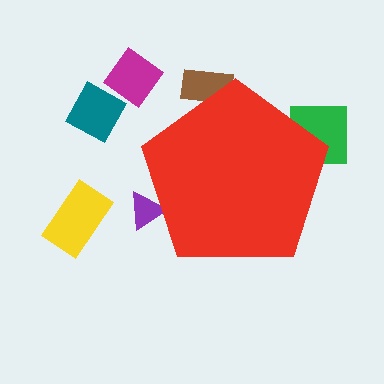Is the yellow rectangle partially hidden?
No, the yellow rectangle is fully visible.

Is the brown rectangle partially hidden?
Yes, the brown rectangle is partially hidden behind the red pentagon.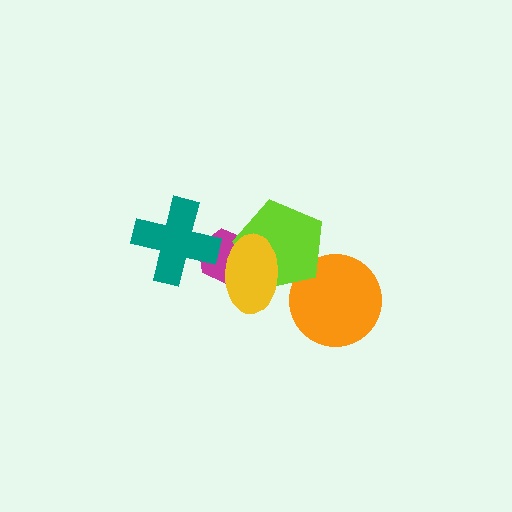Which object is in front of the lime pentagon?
The yellow ellipse is in front of the lime pentagon.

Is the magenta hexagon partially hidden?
Yes, it is partially covered by another shape.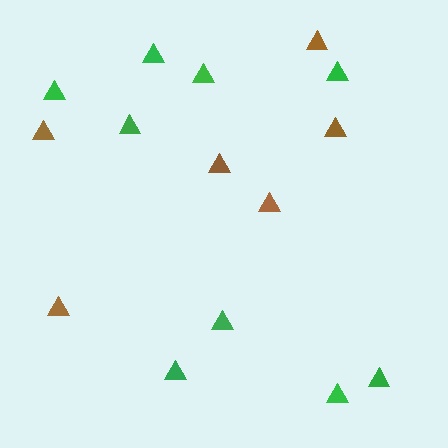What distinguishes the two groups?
There are 2 groups: one group of brown triangles (6) and one group of green triangles (9).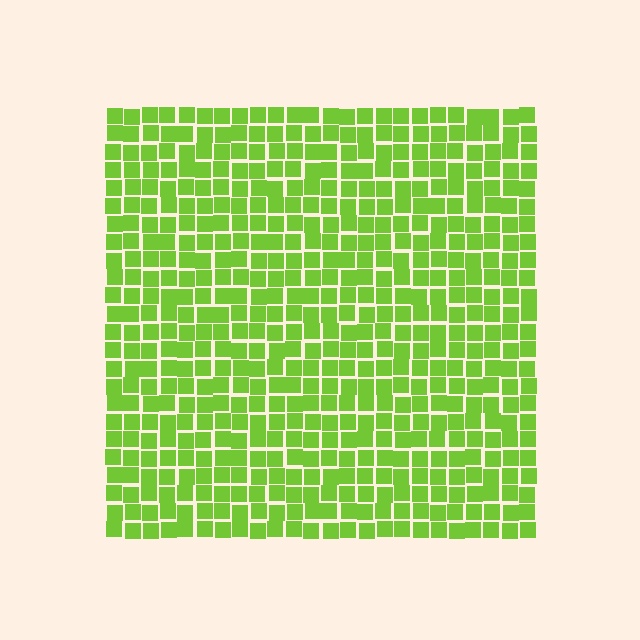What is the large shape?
The large shape is a square.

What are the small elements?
The small elements are squares.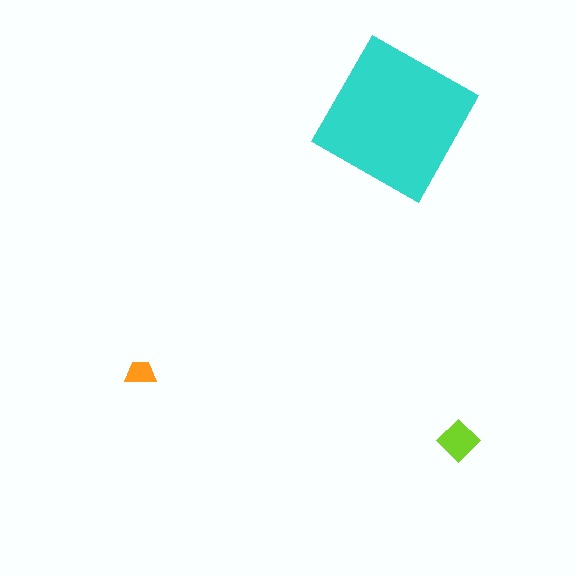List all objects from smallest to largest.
The orange trapezoid, the lime diamond, the cyan square.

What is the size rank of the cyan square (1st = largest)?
1st.